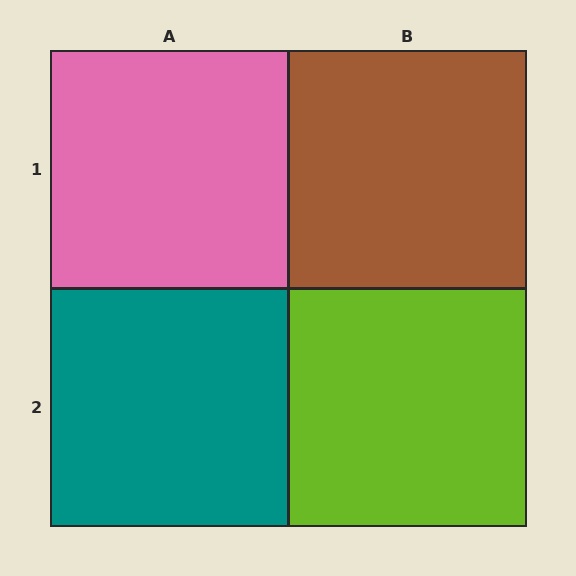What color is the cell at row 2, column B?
Lime.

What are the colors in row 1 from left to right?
Pink, brown.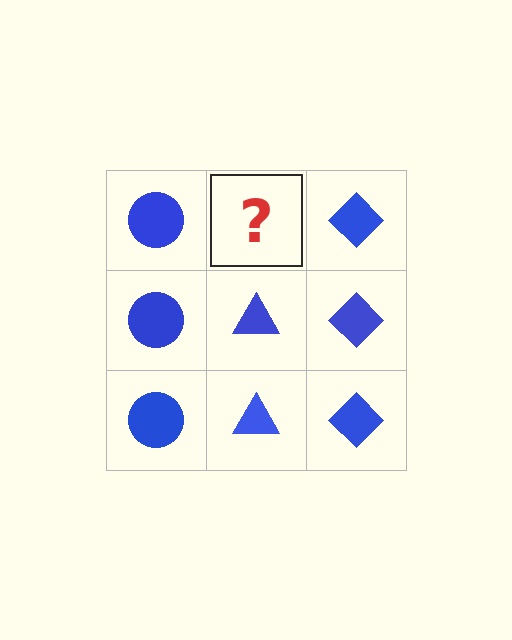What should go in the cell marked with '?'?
The missing cell should contain a blue triangle.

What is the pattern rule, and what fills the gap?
The rule is that each column has a consistent shape. The gap should be filled with a blue triangle.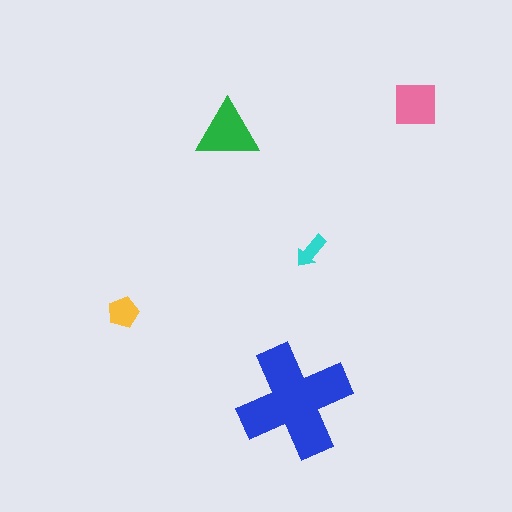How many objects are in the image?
There are 5 objects in the image.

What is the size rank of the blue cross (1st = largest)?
1st.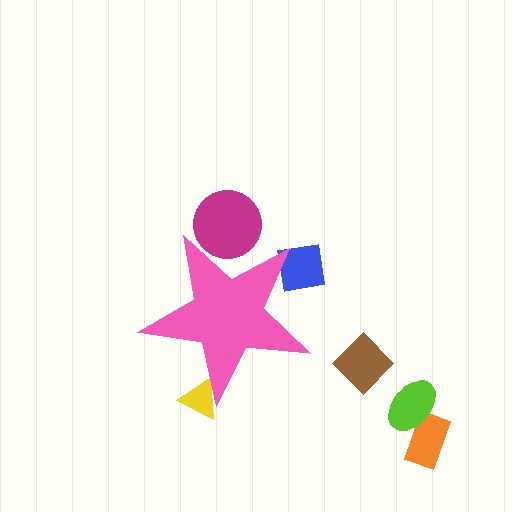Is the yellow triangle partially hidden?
Yes, the yellow triangle is partially hidden behind the pink star.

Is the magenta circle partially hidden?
Yes, the magenta circle is partially hidden behind the pink star.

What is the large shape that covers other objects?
A pink star.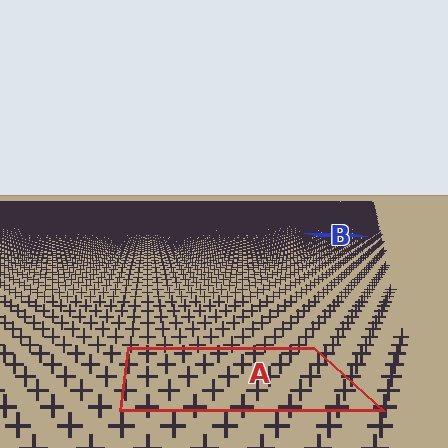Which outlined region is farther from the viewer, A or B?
Region B is farther from the viewer — the texture elements inside it appear smaller and more densely packed.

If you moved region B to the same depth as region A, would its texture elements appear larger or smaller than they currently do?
They would appear larger. At a closer depth, the same texture elements are projected at a bigger on-screen size.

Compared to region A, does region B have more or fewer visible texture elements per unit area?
Region B has more texture elements per unit area — they are packed more densely because it is farther away.